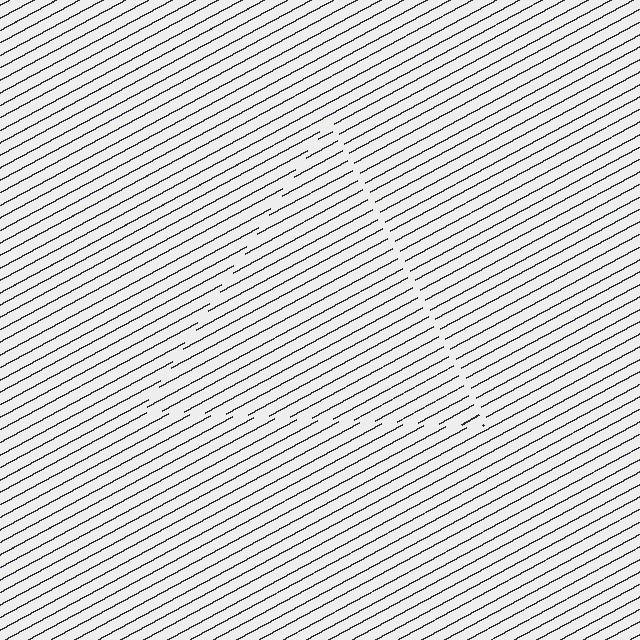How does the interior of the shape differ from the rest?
The interior of the shape contains the same grating, shifted by half a period — the contour is defined by the phase discontinuity where line-ends from the inner and outer gratings abut.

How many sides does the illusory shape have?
3 sides — the line-ends trace a triangle.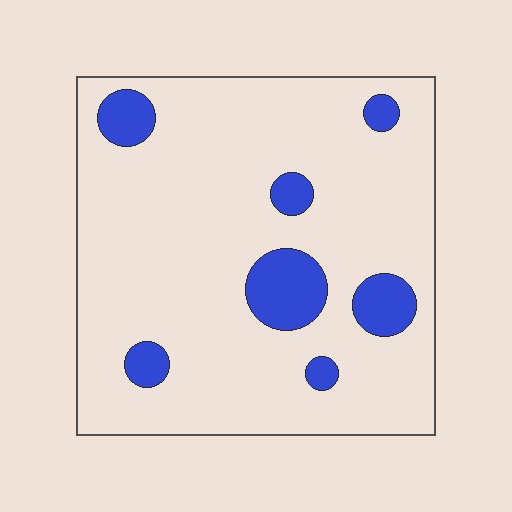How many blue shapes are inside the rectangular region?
7.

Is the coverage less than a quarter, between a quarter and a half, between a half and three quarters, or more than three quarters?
Less than a quarter.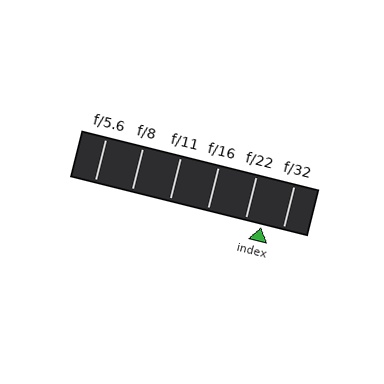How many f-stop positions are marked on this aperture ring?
There are 6 f-stop positions marked.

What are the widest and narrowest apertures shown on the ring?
The widest aperture shown is f/5.6 and the narrowest is f/32.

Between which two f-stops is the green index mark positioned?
The index mark is between f/22 and f/32.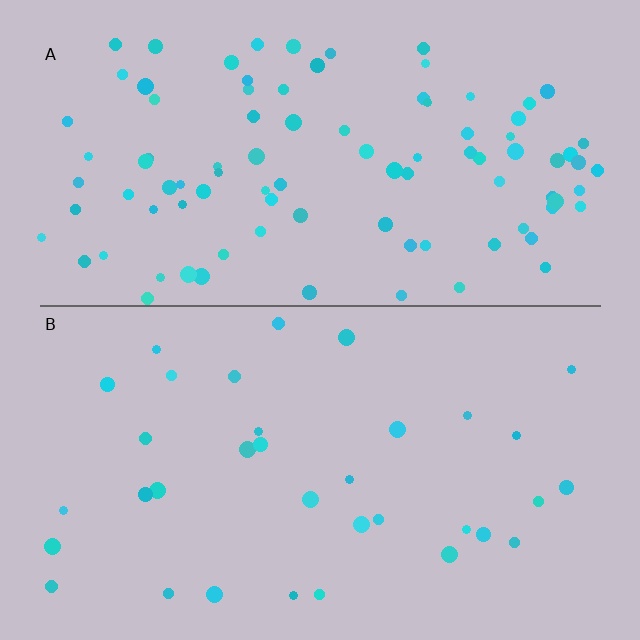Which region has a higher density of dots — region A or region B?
A (the top).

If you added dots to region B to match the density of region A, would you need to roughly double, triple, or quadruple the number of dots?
Approximately triple.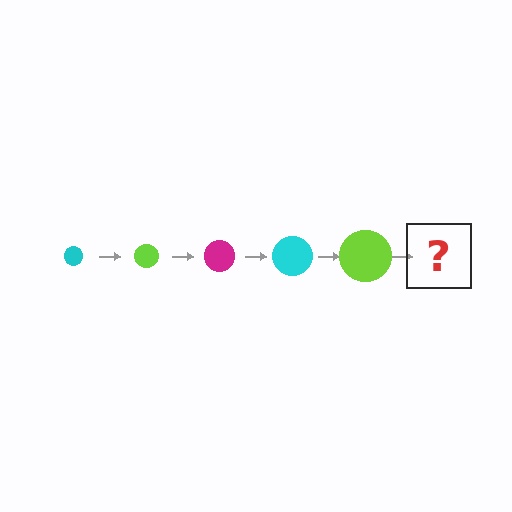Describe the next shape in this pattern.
It should be a magenta circle, larger than the previous one.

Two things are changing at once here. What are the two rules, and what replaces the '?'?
The two rules are that the circle grows larger each step and the color cycles through cyan, lime, and magenta. The '?' should be a magenta circle, larger than the previous one.